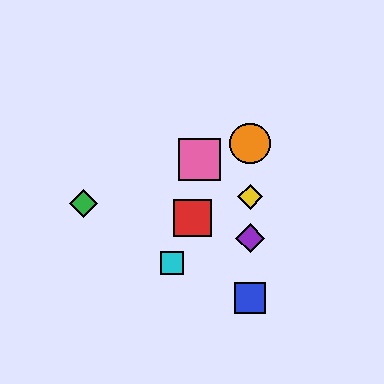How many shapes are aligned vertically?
4 shapes (the blue square, the yellow diamond, the purple diamond, the orange circle) are aligned vertically.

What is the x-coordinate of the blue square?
The blue square is at x≈250.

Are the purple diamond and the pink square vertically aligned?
No, the purple diamond is at x≈250 and the pink square is at x≈200.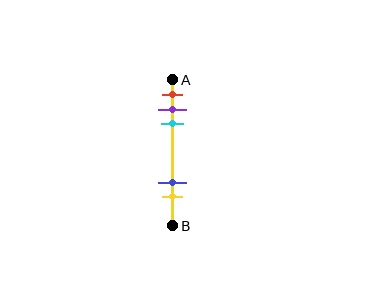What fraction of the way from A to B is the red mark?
The red mark is approximately 10% (0.1) of the way from A to B.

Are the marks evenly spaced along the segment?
No, the marks are not evenly spaced.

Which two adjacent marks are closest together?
The purple and cyan marks are the closest adjacent pair.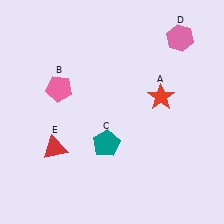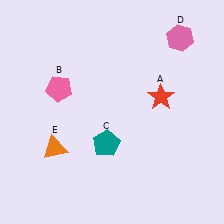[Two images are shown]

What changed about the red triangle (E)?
In Image 1, E is red. In Image 2, it changed to orange.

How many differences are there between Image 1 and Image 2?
There is 1 difference between the two images.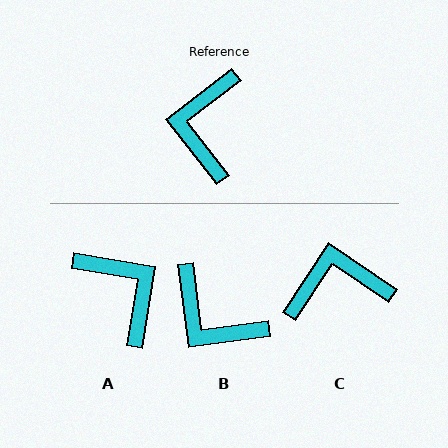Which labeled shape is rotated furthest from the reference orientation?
A, about 137 degrees away.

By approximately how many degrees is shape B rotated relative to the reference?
Approximately 60 degrees counter-clockwise.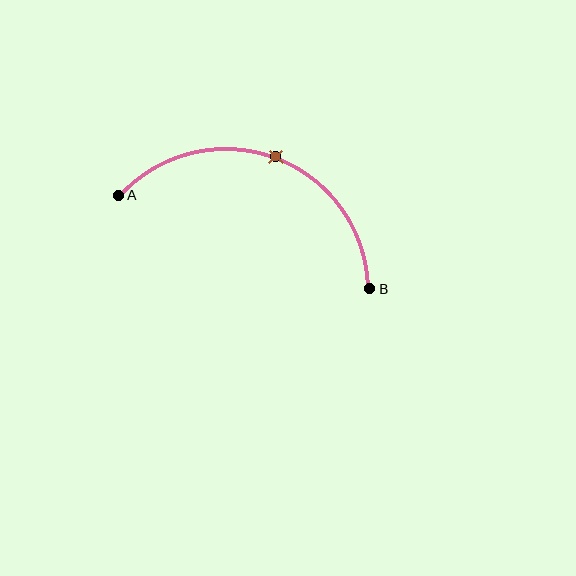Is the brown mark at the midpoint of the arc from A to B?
Yes. The brown mark lies on the arc at equal arc-length from both A and B — it is the arc midpoint.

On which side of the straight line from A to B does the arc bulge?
The arc bulges above the straight line connecting A and B.